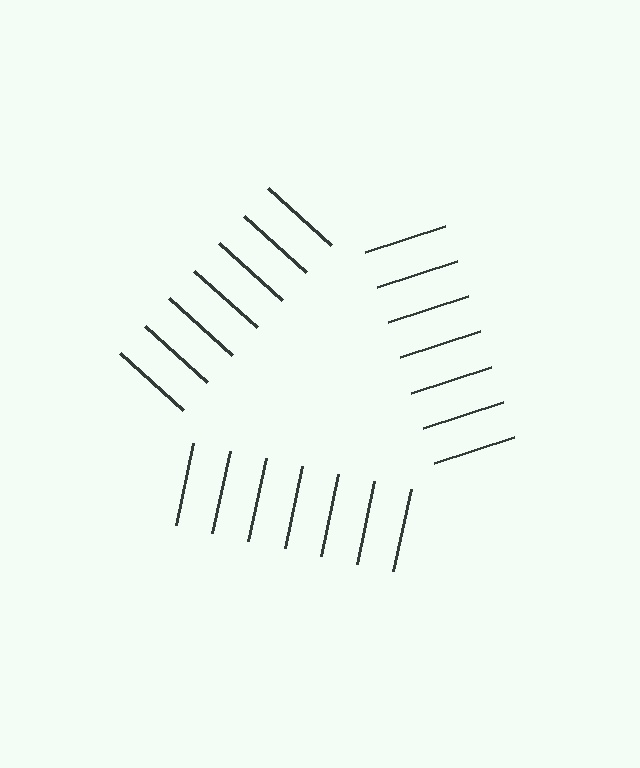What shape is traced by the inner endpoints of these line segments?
An illusory triangle — the line segments terminate on its edges but no continuous stroke is drawn.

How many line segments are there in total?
21 — 7 along each of the 3 edges.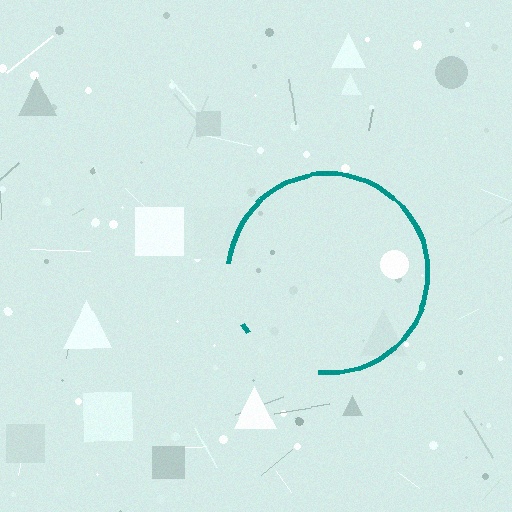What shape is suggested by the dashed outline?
The dashed outline suggests a circle.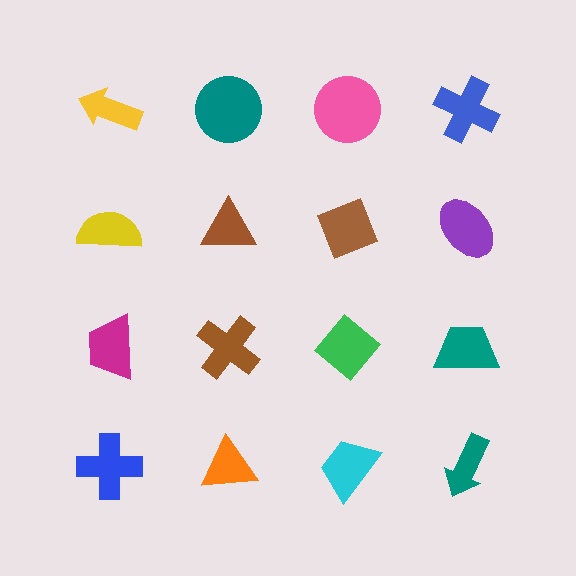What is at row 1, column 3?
A pink circle.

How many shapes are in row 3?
4 shapes.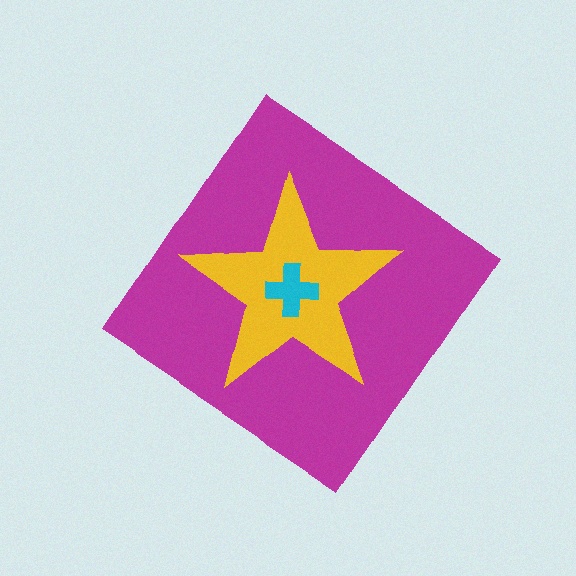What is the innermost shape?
The cyan cross.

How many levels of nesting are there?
3.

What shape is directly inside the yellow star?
The cyan cross.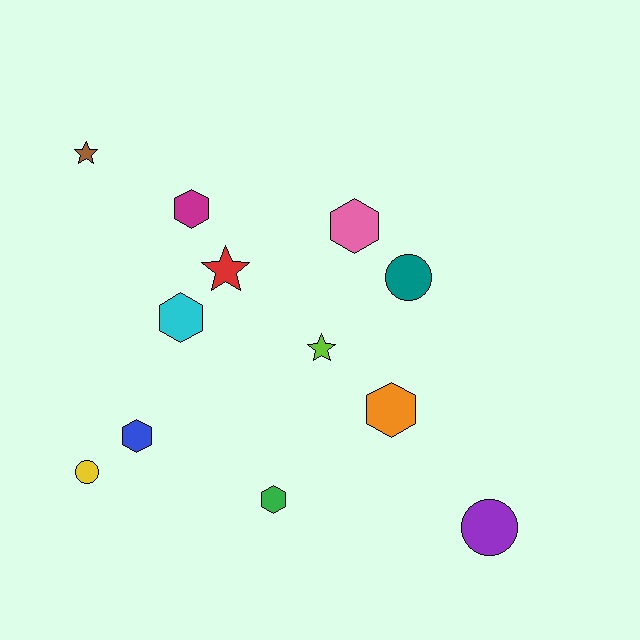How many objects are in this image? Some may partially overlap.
There are 12 objects.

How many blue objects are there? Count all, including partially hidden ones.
There is 1 blue object.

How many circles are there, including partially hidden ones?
There are 3 circles.